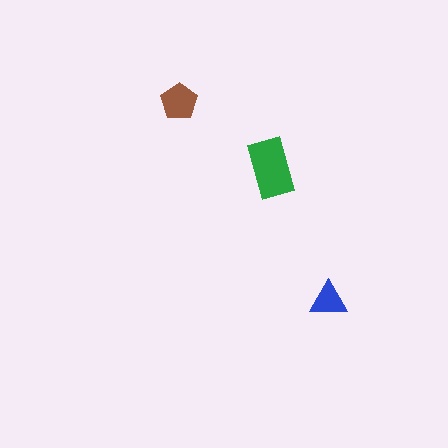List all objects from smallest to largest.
The blue triangle, the brown pentagon, the green rectangle.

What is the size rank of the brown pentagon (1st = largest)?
2nd.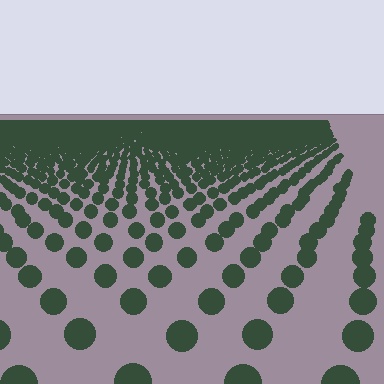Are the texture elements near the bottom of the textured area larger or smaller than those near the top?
Larger. Near the bottom, elements are closer to the viewer and appear at a bigger on-screen size.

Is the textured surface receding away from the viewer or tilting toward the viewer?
The surface is receding away from the viewer. Texture elements get smaller and denser toward the top.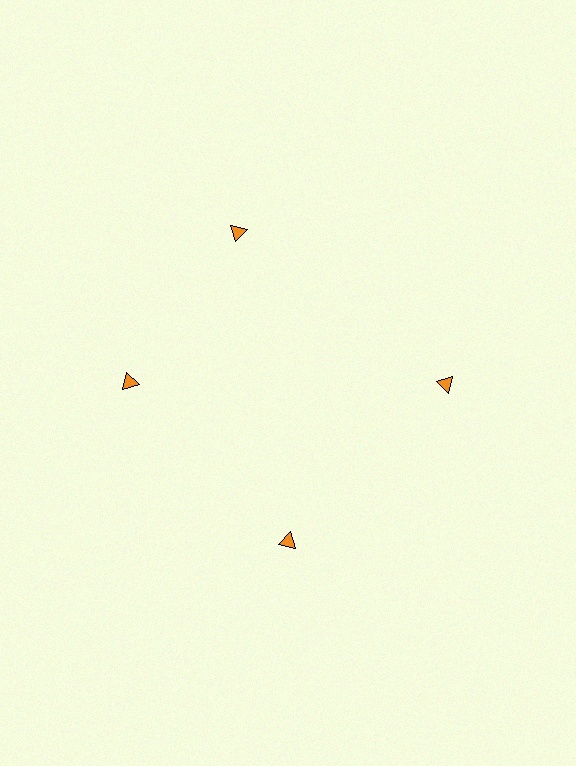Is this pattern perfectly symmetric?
No. The 4 orange triangles are arranged in a ring, but one element near the 12 o'clock position is rotated out of alignment along the ring, breaking the 4-fold rotational symmetry.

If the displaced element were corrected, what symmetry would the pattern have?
It would have 4-fold rotational symmetry — the pattern would map onto itself every 90 degrees.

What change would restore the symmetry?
The symmetry would be restored by rotating it back into even spacing with its neighbors so that all 4 triangles sit at equal angles and equal distance from the center.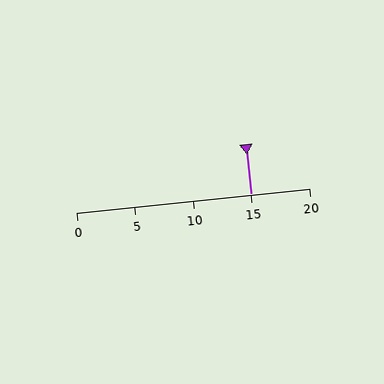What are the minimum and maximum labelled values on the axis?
The axis runs from 0 to 20.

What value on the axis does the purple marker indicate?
The marker indicates approximately 15.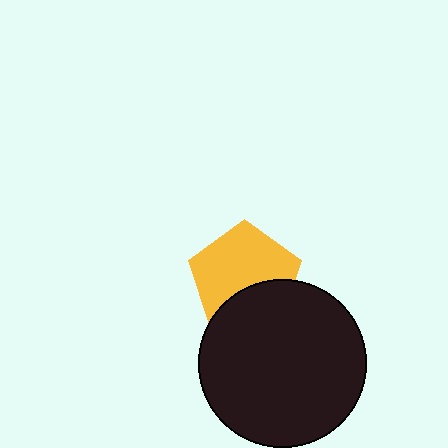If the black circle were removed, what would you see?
You would see the complete yellow pentagon.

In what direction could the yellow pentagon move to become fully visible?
The yellow pentagon could move up. That would shift it out from behind the black circle entirely.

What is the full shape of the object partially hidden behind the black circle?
The partially hidden object is a yellow pentagon.